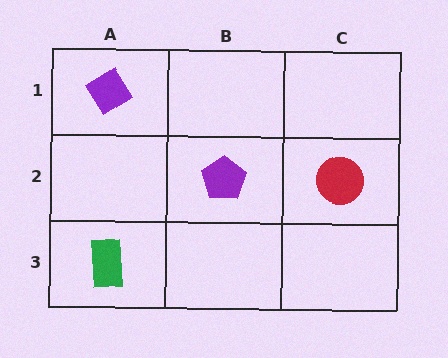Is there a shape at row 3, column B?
No, that cell is empty.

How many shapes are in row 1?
1 shape.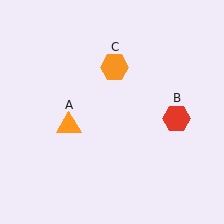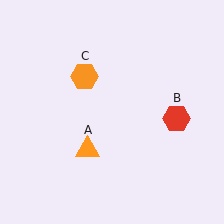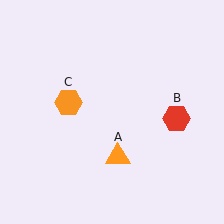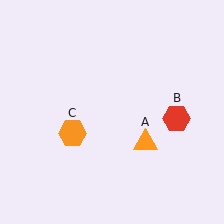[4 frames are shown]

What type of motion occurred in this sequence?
The orange triangle (object A), orange hexagon (object C) rotated counterclockwise around the center of the scene.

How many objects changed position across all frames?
2 objects changed position: orange triangle (object A), orange hexagon (object C).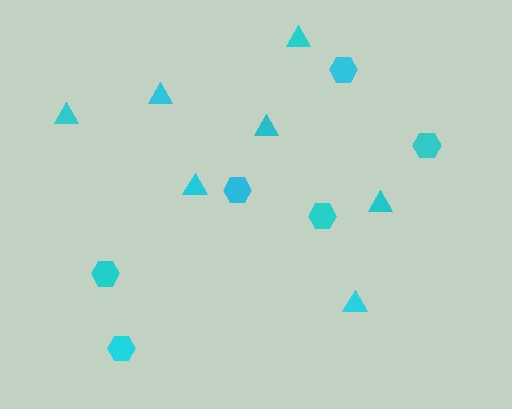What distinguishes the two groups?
There are 2 groups: one group of triangles (7) and one group of hexagons (6).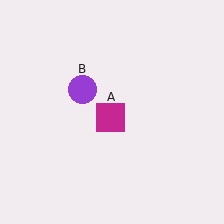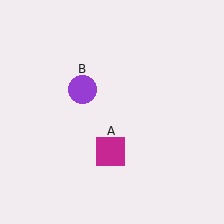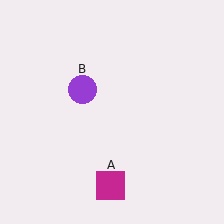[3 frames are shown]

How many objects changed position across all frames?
1 object changed position: magenta square (object A).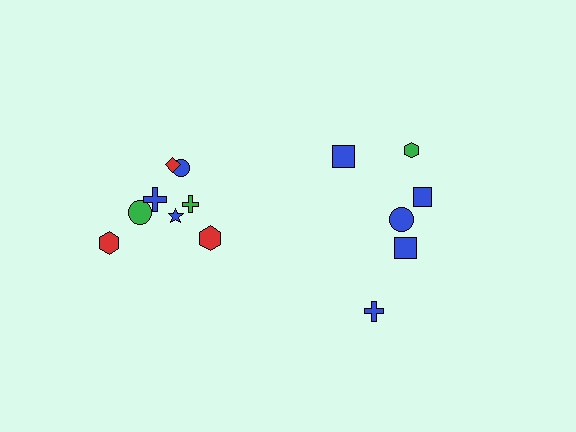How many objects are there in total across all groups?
There are 14 objects.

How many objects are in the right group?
There are 6 objects.